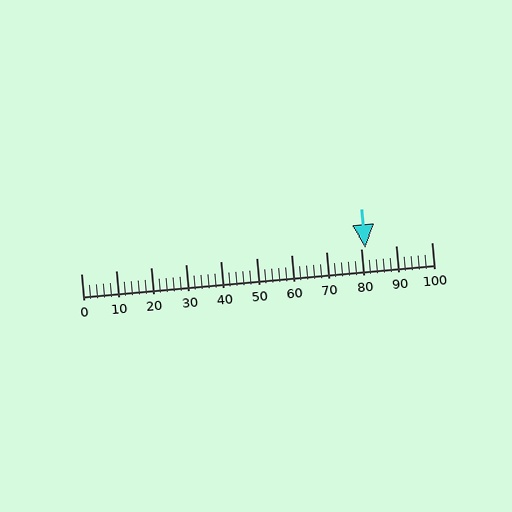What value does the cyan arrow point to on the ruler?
The cyan arrow points to approximately 81.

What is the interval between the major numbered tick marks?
The major tick marks are spaced 10 units apart.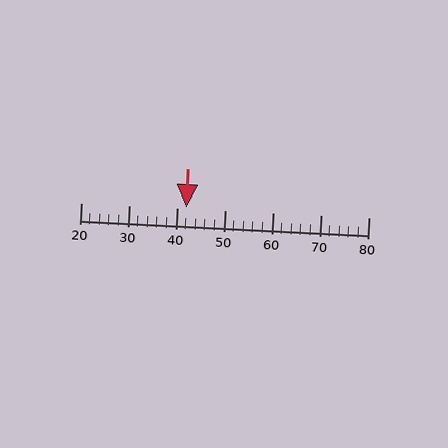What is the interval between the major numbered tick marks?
The major tick marks are spaced 10 units apart.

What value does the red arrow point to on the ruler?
The red arrow points to approximately 42.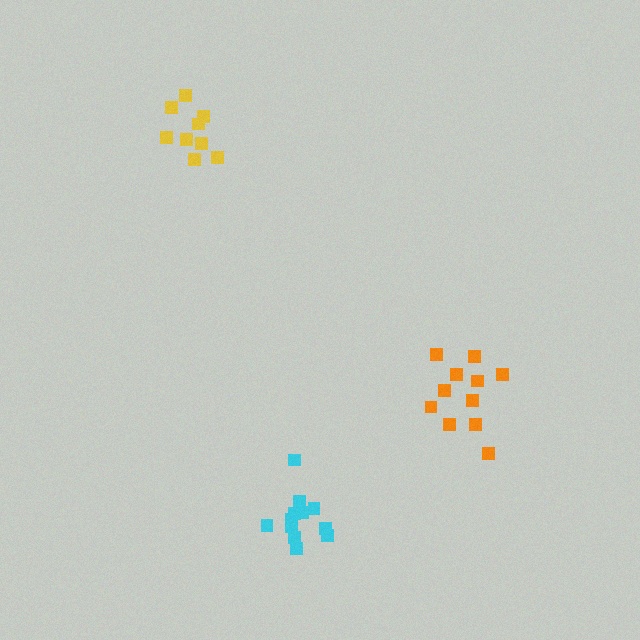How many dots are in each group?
Group 1: 9 dots, Group 2: 12 dots, Group 3: 11 dots (32 total).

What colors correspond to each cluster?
The clusters are colored: yellow, cyan, orange.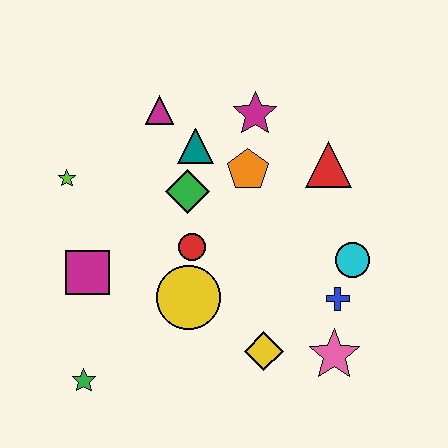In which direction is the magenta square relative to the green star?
The magenta square is above the green star.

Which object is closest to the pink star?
The blue cross is closest to the pink star.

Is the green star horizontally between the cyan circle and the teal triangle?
No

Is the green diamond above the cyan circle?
Yes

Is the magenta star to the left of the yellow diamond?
Yes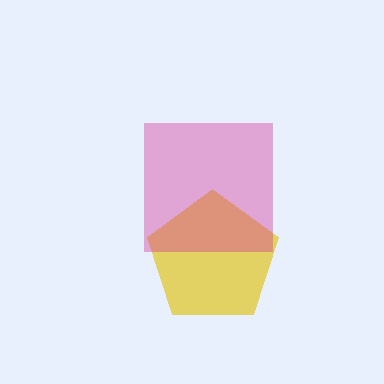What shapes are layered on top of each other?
The layered shapes are: a yellow pentagon, a magenta square.